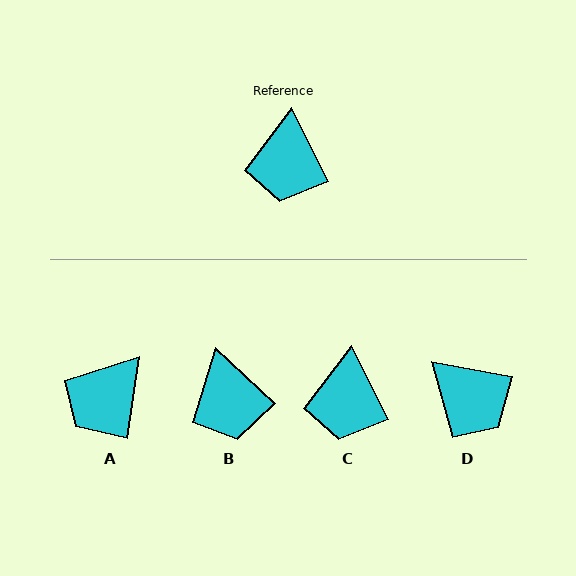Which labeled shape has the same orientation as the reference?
C.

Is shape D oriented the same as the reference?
No, it is off by about 53 degrees.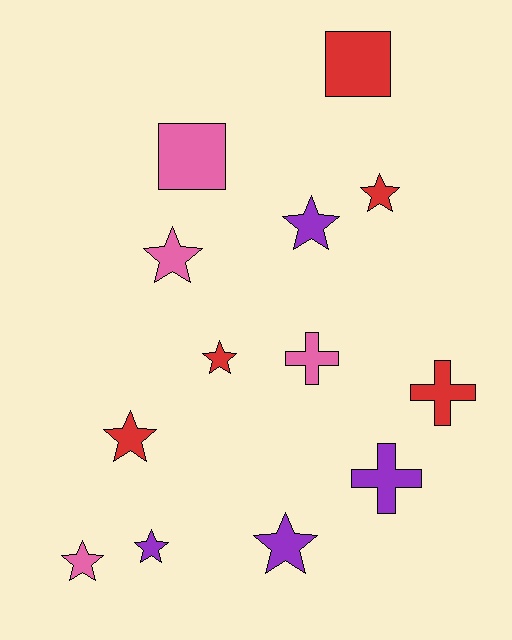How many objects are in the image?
There are 13 objects.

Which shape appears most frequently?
Star, with 8 objects.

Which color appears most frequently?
Red, with 5 objects.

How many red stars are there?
There are 3 red stars.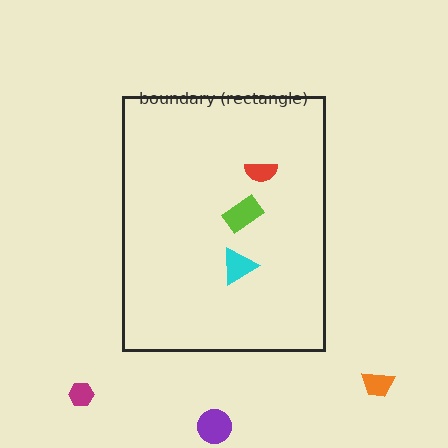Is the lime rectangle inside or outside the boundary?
Inside.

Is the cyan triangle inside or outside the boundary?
Inside.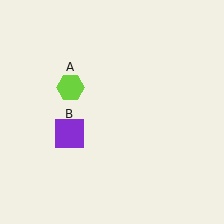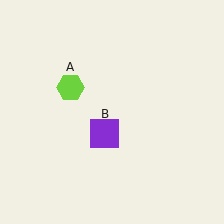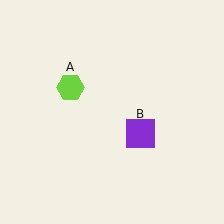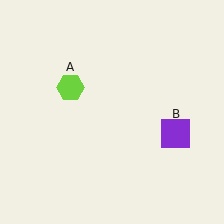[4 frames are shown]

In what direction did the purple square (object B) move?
The purple square (object B) moved right.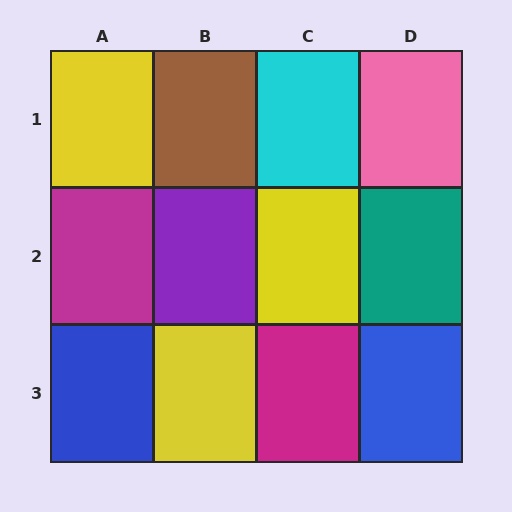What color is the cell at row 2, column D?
Teal.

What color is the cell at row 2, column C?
Yellow.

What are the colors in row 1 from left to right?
Yellow, brown, cyan, pink.